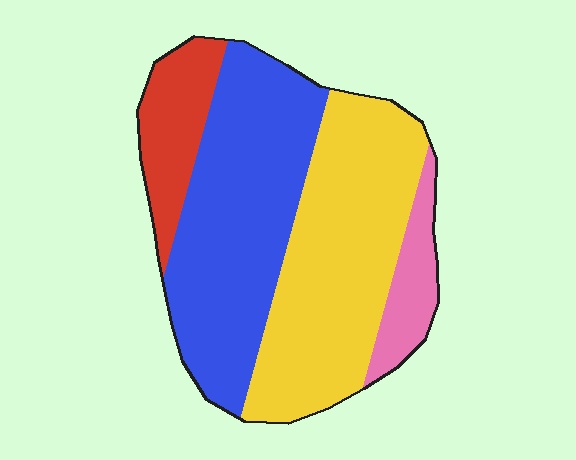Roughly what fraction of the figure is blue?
Blue takes up about two fifths (2/5) of the figure.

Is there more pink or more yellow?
Yellow.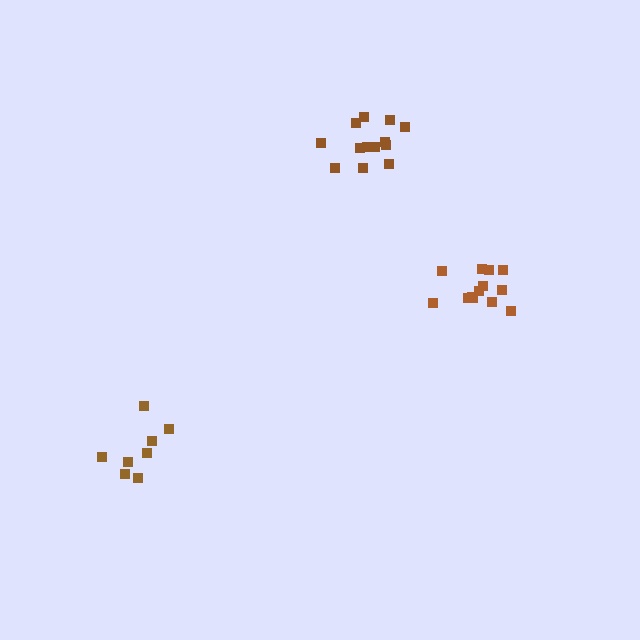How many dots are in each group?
Group 1: 13 dots, Group 2: 8 dots, Group 3: 12 dots (33 total).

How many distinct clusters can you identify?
There are 3 distinct clusters.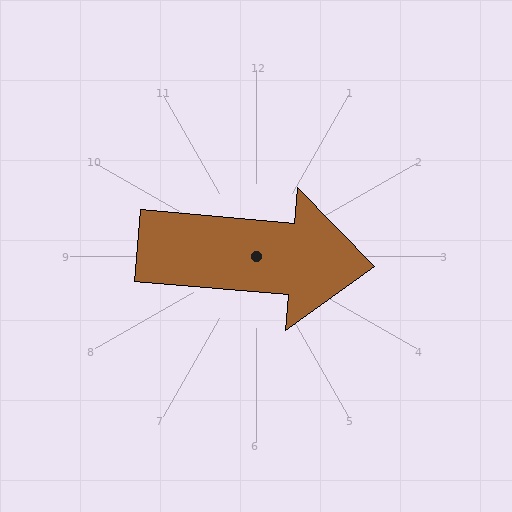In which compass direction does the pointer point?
East.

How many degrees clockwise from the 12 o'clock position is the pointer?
Approximately 95 degrees.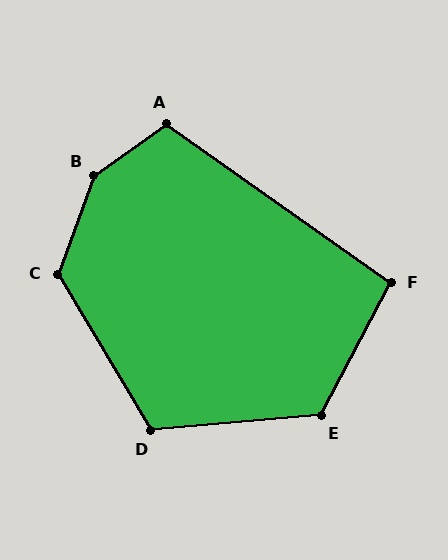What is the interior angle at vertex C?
Approximately 129 degrees (obtuse).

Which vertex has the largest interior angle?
B, at approximately 146 degrees.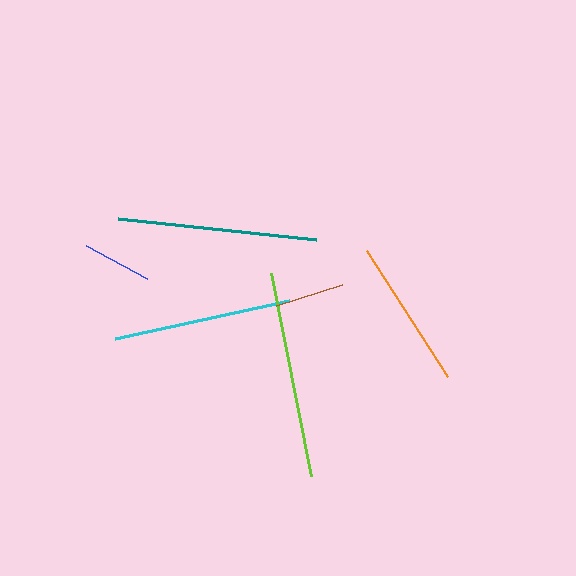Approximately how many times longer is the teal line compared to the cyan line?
The teal line is approximately 1.1 times the length of the cyan line.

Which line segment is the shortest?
The blue line is the shortest at approximately 69 pixels.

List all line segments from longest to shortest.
From longest to shortest: lime, teal, cyan, orange, brown, blue.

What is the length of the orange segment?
The orange segment is approximately 150 pixels long.